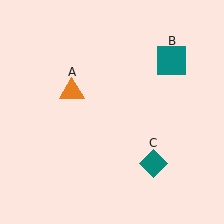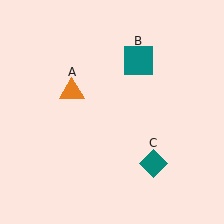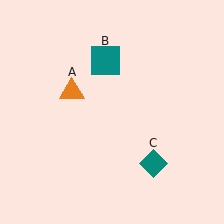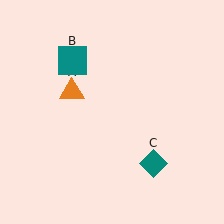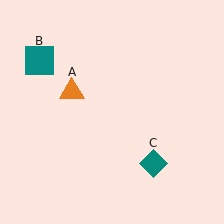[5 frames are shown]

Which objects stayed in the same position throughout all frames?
Orange triangle (object A) and teal diamond (object C) remained stationary.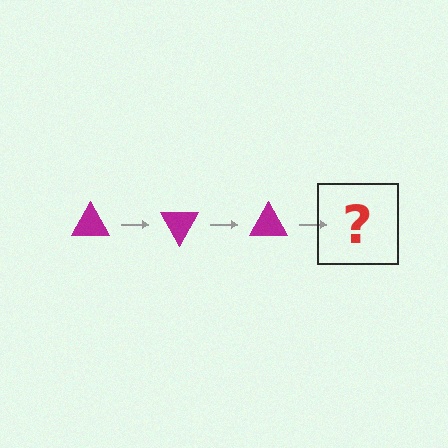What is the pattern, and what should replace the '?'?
The pattern is that the triangle rotates 60 degrees each step. The '?' should be a magenta triangle rotated 180 degrees.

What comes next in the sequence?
The next element should be a magenta triangle rotated 180 degrees.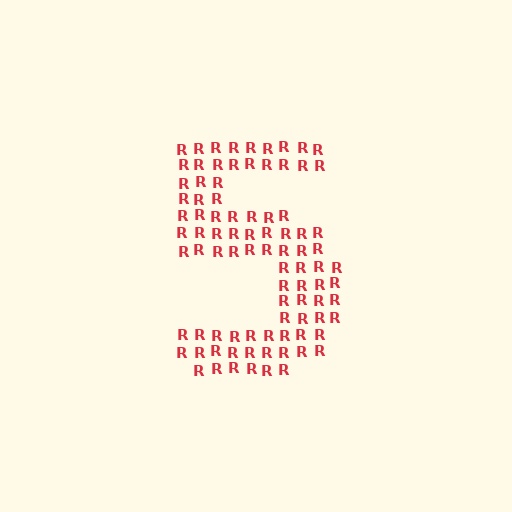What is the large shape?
The large shape is the digit 5.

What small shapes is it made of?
It is made of small letter R's.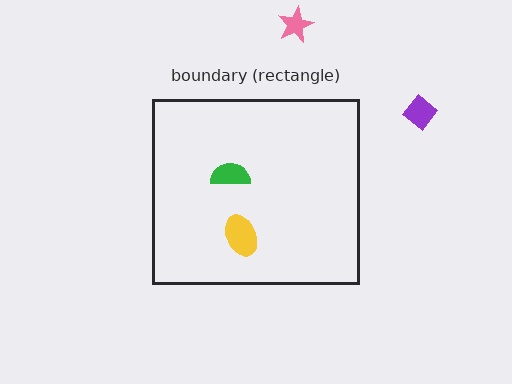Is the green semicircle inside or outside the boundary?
Inside.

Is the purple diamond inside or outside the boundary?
Outside.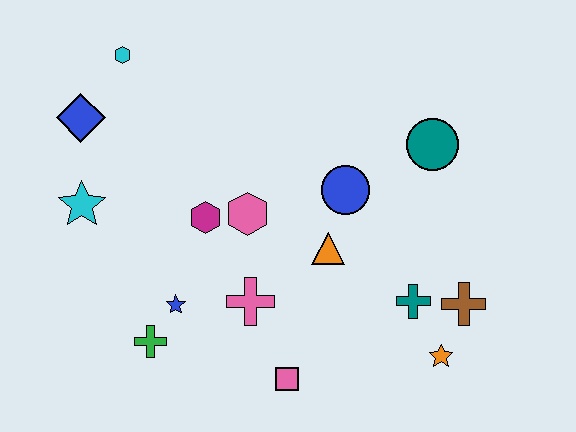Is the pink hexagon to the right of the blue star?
Yes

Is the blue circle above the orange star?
Yes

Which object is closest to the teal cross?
The brown cross is closest to the teal cross.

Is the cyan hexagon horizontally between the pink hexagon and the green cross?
No